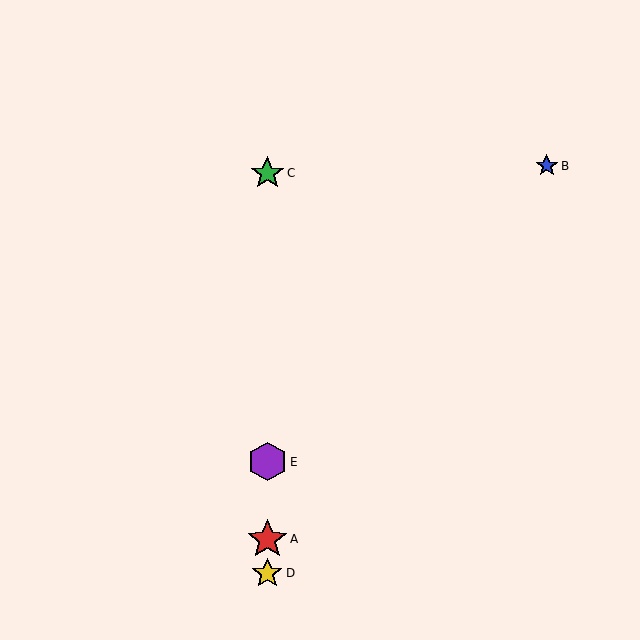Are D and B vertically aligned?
No, D is at x≈267 and B is at x≈547.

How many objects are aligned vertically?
4 objects (A, C, D, E) are aligned vertically.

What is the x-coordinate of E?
Object E is at x≈267.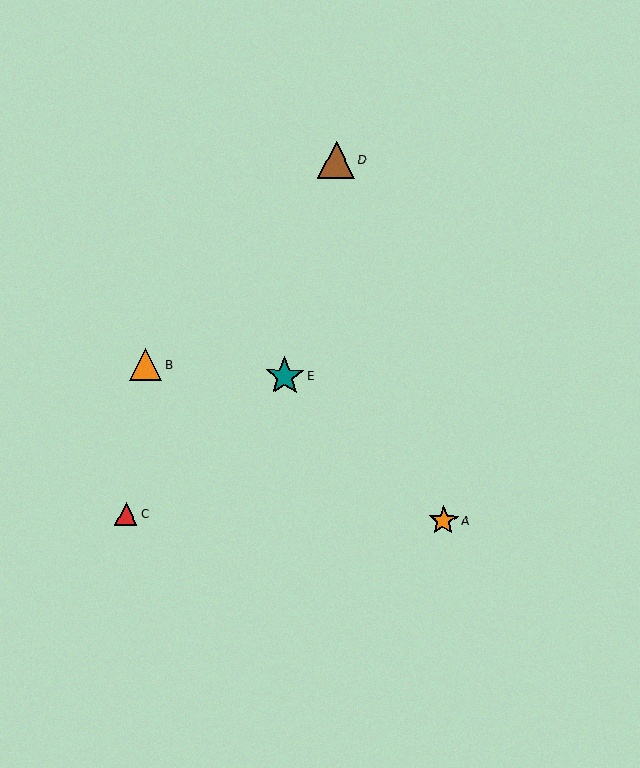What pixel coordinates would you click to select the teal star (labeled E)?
Click at (285, 376) to select the teal star E.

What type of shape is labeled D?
Shape D is a brown triangle.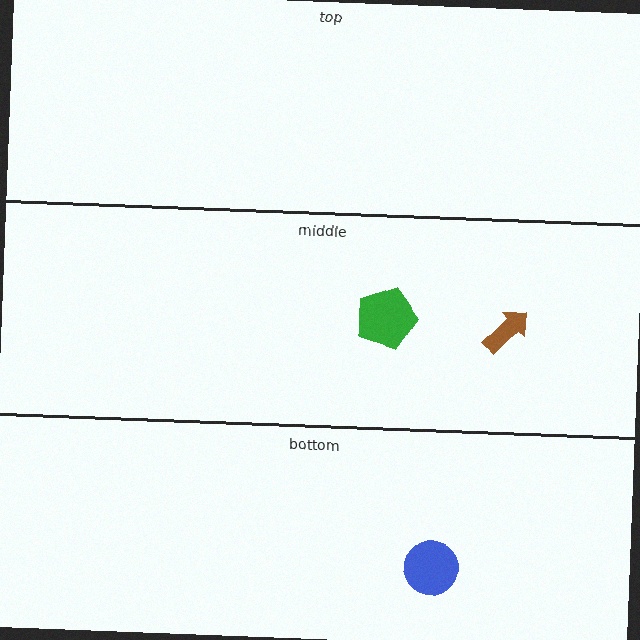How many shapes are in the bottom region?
1.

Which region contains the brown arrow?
The middle region.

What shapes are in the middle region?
The green pentagon, the brown arrow.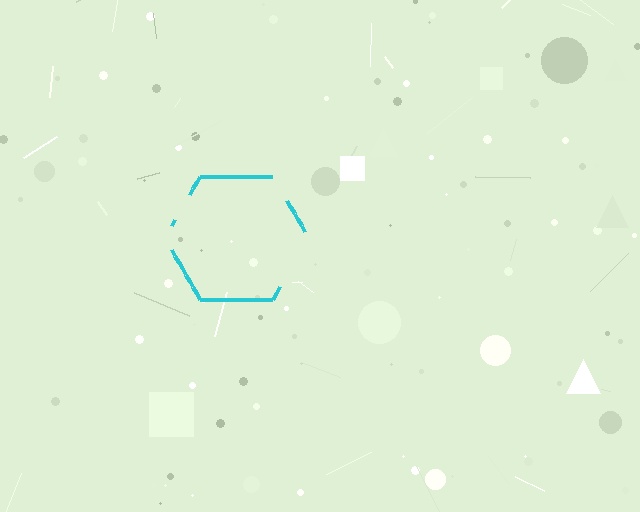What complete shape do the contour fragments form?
The contour fragments form a hexagon.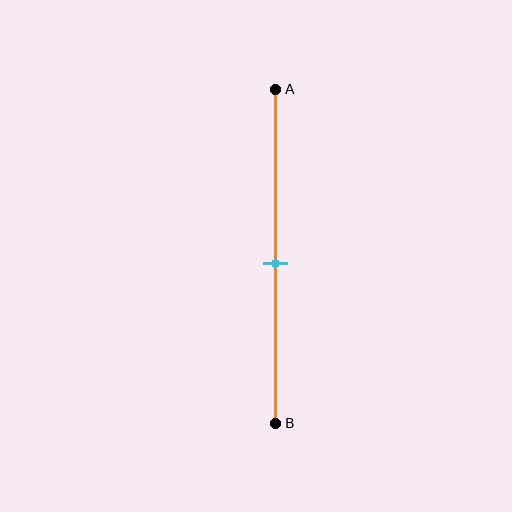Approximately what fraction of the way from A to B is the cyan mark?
The cyan mark is approximately 50% of the way from A to B.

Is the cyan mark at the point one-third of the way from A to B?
No, the mark is at about 50% from A, not at the 33% one-third point.